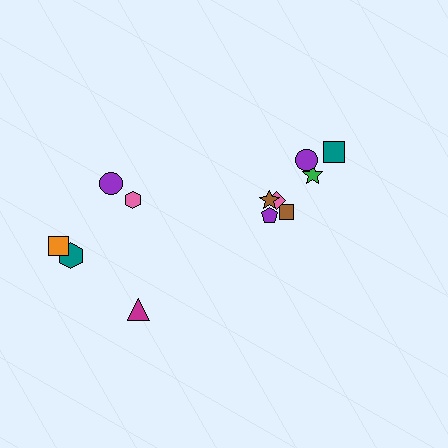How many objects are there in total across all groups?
There are 12 objects.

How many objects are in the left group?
There are 5 objects.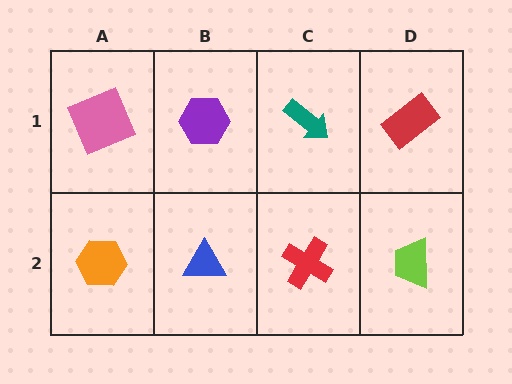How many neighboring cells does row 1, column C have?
3.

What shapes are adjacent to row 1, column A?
An orange hexagon (row 2, column A), a purple hexagon (row 1, column B).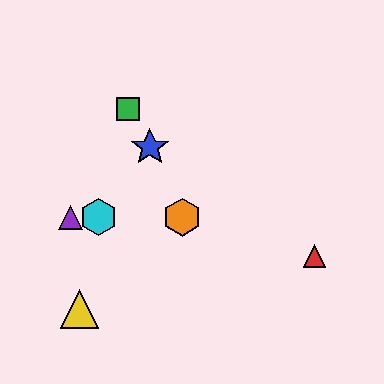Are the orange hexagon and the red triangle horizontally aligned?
No, the orange hexagon is at y≈217 and the red triangle is at y≈256.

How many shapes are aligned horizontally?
3 shapes (the purple triangle, the orange hexagon, the cyan hexagon) are aligned horizontally.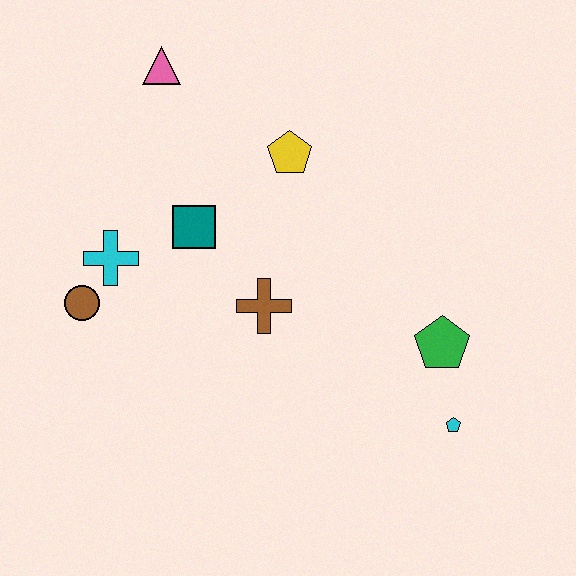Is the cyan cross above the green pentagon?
Yes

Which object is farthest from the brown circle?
The cyan pentagon is farthest from the brown circle.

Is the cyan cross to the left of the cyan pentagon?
Yes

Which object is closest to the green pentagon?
The cyan pentagon is closest to the green pentagon.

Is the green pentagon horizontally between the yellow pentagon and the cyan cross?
No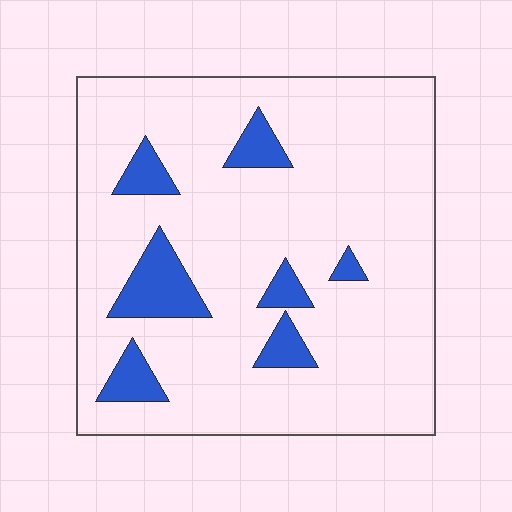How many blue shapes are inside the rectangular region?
7.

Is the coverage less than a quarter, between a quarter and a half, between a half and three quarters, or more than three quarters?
Less than a quarter.